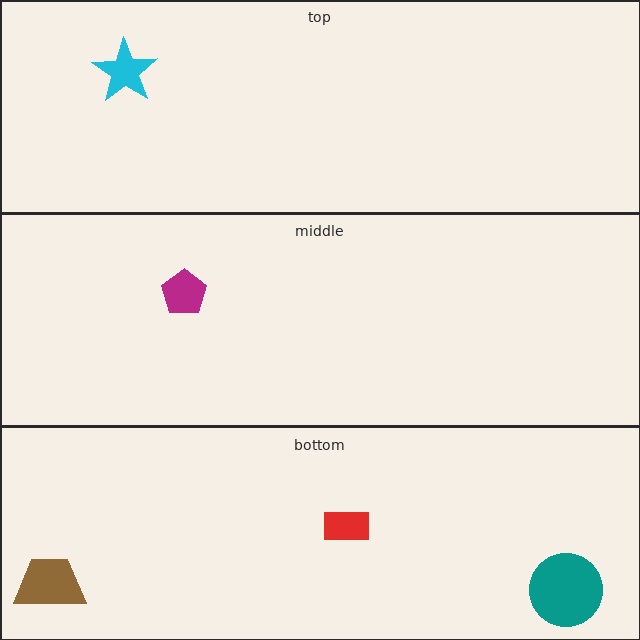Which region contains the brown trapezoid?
The bottom region.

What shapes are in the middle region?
The magenta pentagon.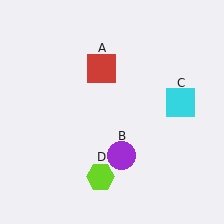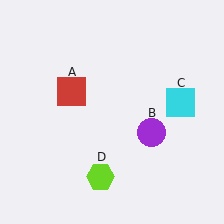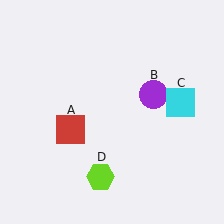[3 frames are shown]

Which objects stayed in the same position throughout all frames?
Cyan square (object C) and lime hexagon (object D) remained stationary.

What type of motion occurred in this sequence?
The red square (object A), purple circle (object B) rotated counterclockwise around the center of the scene.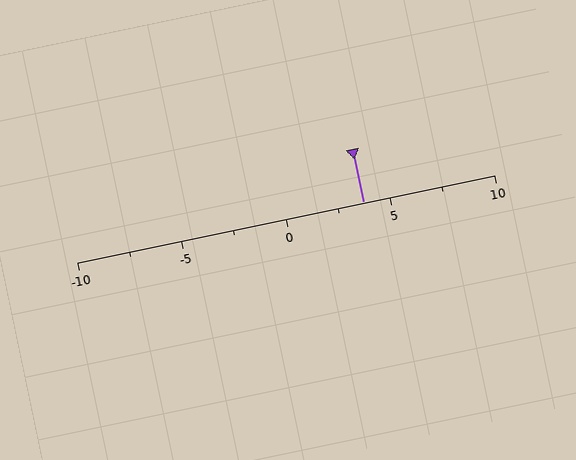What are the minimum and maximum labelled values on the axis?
The axis runs from -10 to 10.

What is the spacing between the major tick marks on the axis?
The major ticks are spaced 5 apart.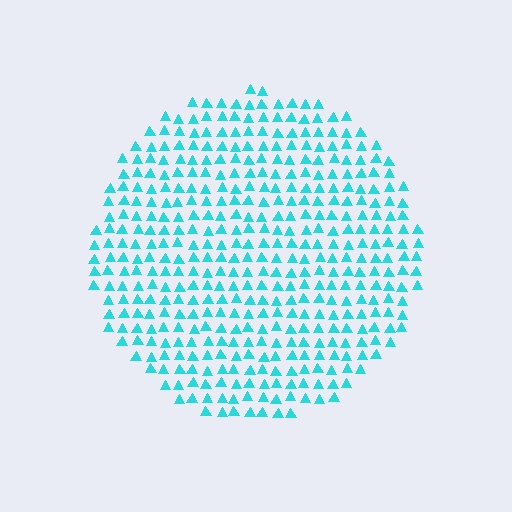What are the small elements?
The small elements are triangles.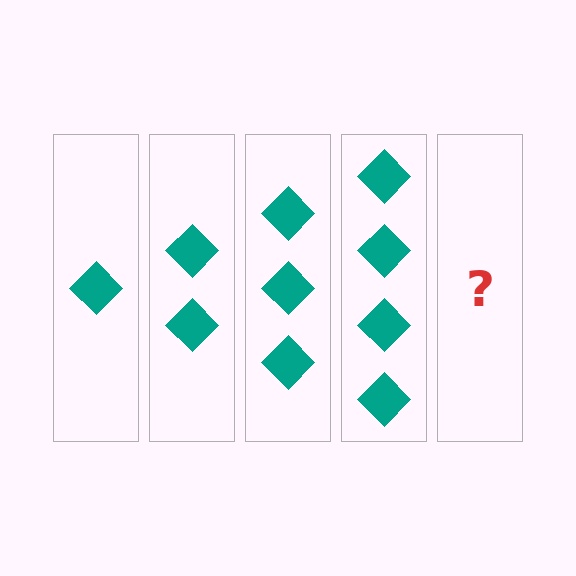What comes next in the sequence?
The next element should be 5 diamonds.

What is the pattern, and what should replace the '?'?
The pattern is that each step adds one more diamond. The '?' should be 5 diamonds.